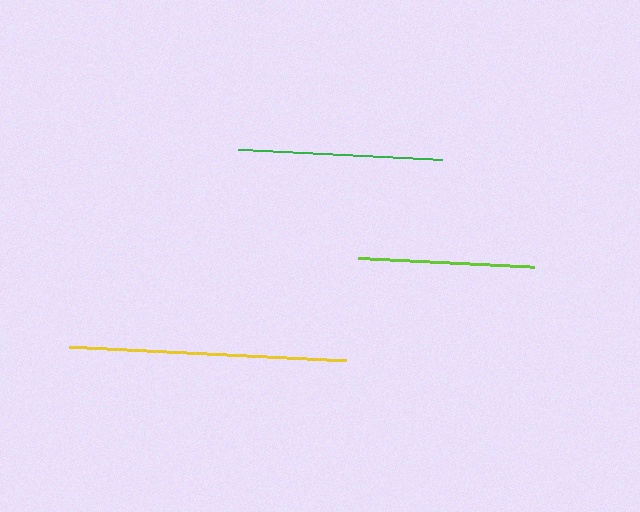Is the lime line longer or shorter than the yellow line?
The yellow line is longer than the lime line.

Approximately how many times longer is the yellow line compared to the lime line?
The yellow line is approximately 1.6 times the length of the lime line.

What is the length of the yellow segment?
The yellow segment is approximately 277 pixels long.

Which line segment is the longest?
The yellow line is the longest at approximately 277 pixels.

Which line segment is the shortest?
The lime line is the shortest at approximately 176 pixels.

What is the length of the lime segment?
The lime segment is approximately 176 pixels long.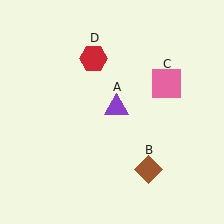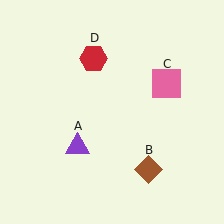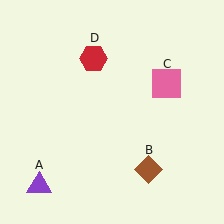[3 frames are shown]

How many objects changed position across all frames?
1 object changed position: purple triangle (object A).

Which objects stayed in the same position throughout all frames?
Brown diamond (object B) and pink square (object C) and red hexagon (object D) remained stationary.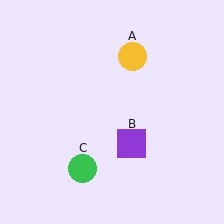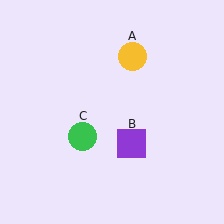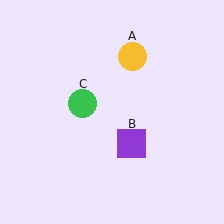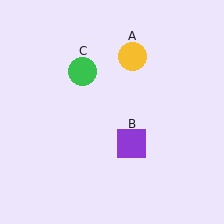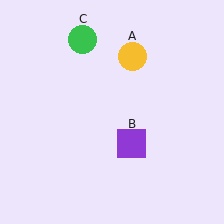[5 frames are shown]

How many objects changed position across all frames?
1 object changed position: green circle (object C).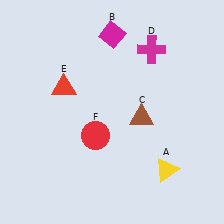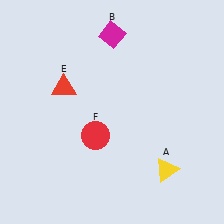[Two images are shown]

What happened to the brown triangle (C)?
The brown triangle (C) was removed in Image 2. It was in the bottom-right area of Image 1.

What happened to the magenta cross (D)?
The magenta cross (D) was removed in Image 2. It was in the top-right area of Image 1.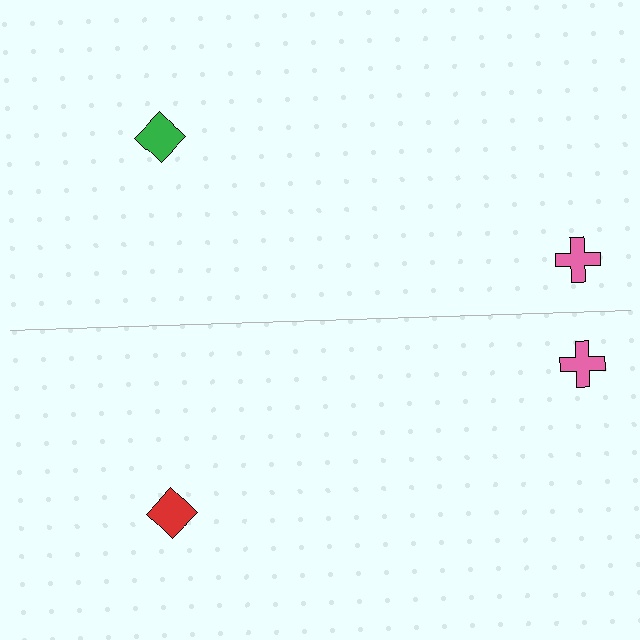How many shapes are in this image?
There are 4 shapes in this image.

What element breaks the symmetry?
The red diamond on the bottom side breaks the symmetry — its mirror counterpart is green.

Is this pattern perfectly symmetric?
No, the pattern is not perfectly symmetric. The red diamond on the bottom side breaks the symmetry — its mirror counterpart is green.